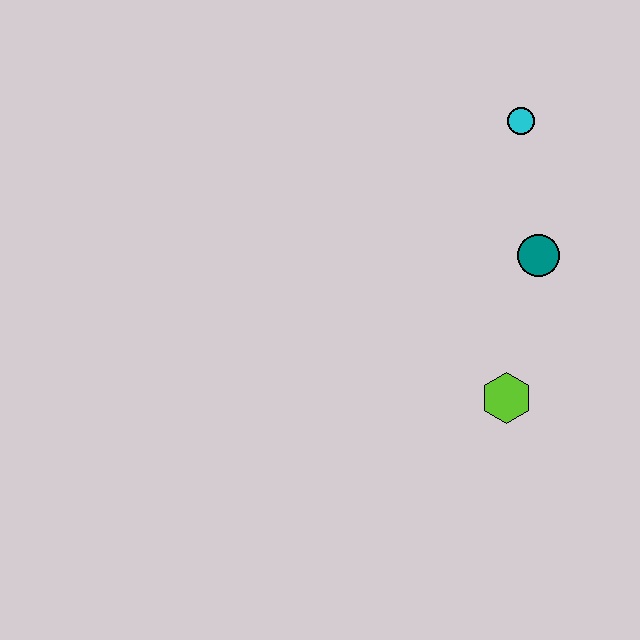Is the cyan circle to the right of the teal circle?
No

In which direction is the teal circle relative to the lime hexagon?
The teal circle is above the lime hexagon.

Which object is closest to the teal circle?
The cyan circle is closest to the teal circle.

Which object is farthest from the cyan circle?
The lime hexagon is farthest from the cyan circle.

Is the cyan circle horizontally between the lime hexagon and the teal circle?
Yes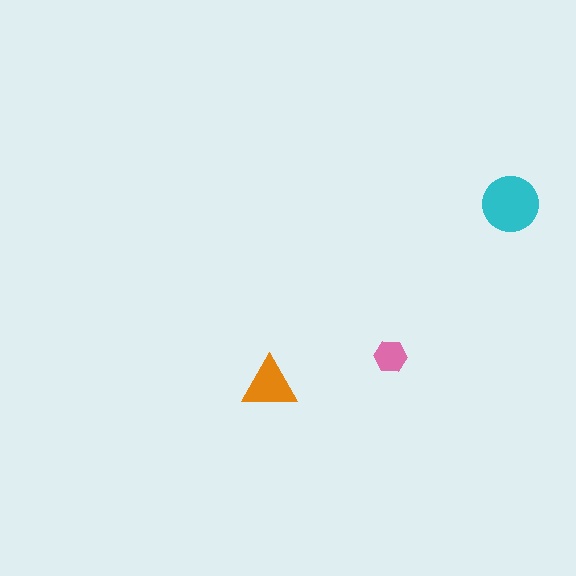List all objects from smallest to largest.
The pink hexagon, the orange triangle, the cyan circle.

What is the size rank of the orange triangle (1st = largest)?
2nd.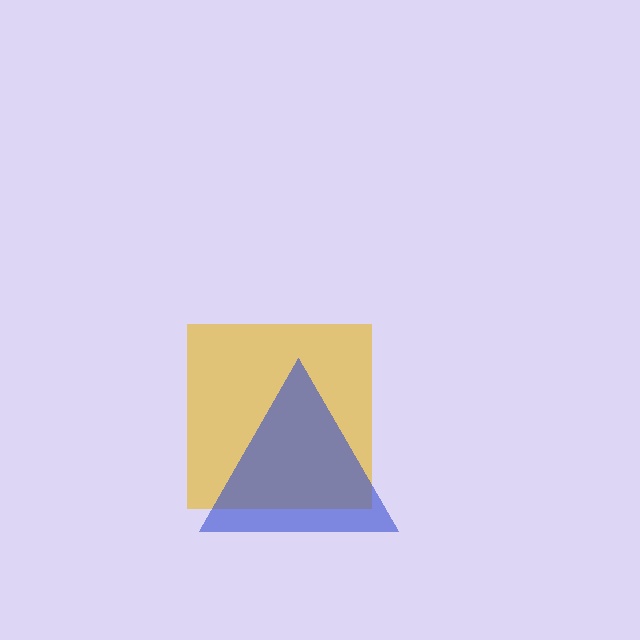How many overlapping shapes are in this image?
There are 2 overlapping shapes in the image.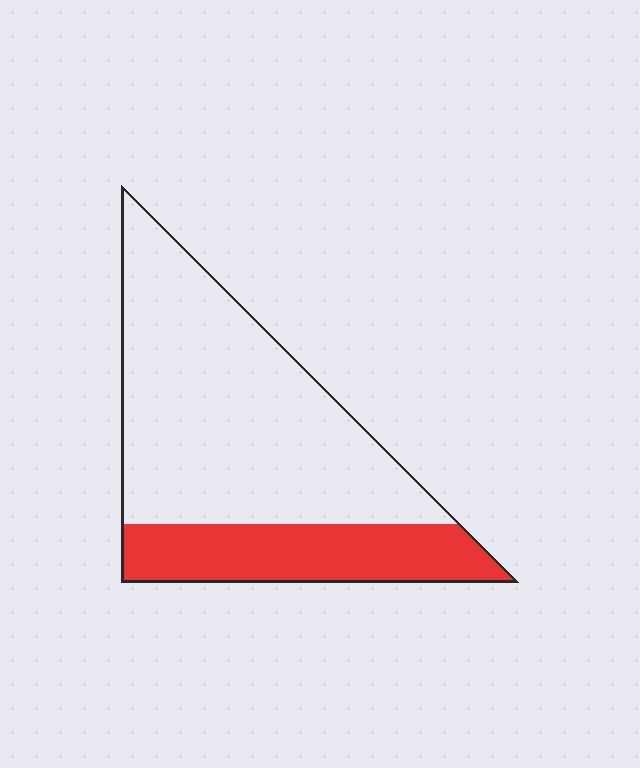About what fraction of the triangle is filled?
About one quarter (1/4).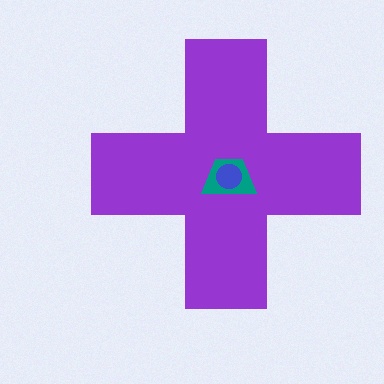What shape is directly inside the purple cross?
The teal trapezoid.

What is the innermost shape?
The blue circle.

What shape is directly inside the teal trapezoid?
The blue circle.